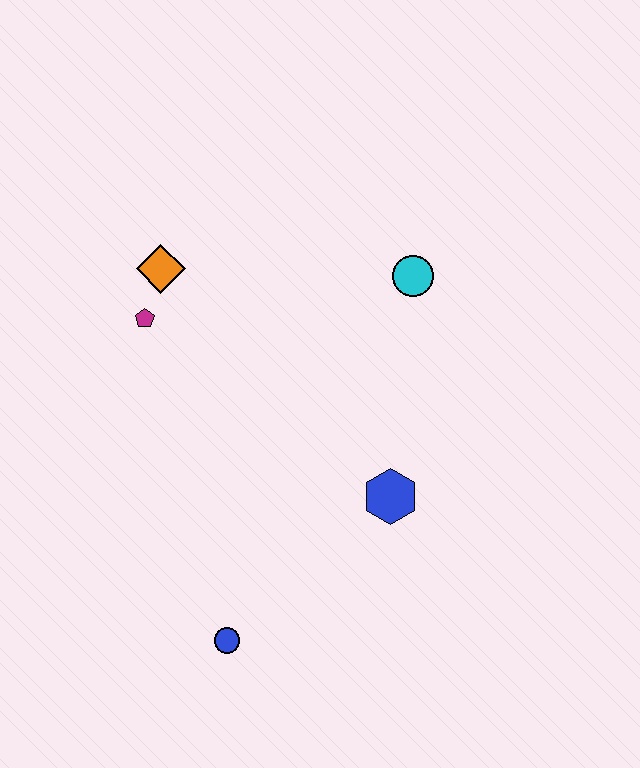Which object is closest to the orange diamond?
The magenta pentagon is closest to the orange diamond.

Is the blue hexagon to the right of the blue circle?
Yes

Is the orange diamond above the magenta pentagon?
Yes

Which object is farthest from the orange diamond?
The blue circle is farthest from the orange diamond.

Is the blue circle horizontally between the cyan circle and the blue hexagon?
No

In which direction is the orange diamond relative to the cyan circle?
The orange diamond is to the left of the cyan circle.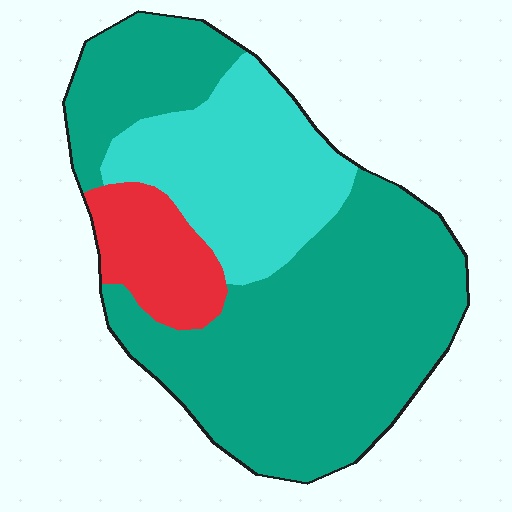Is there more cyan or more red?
Cyan.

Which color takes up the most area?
Teal, at roughly 65%.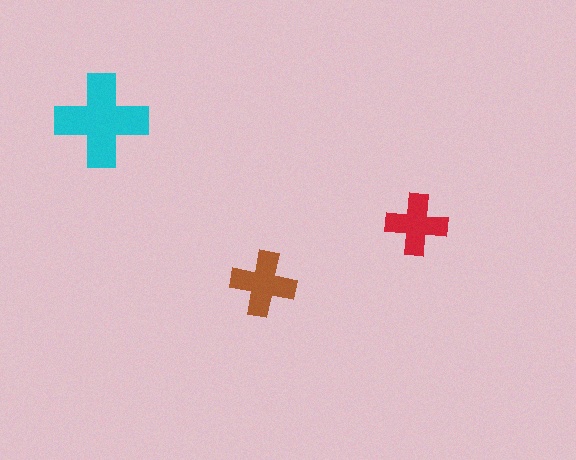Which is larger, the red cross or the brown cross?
The brown one.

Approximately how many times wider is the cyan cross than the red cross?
About 1.5 times wider.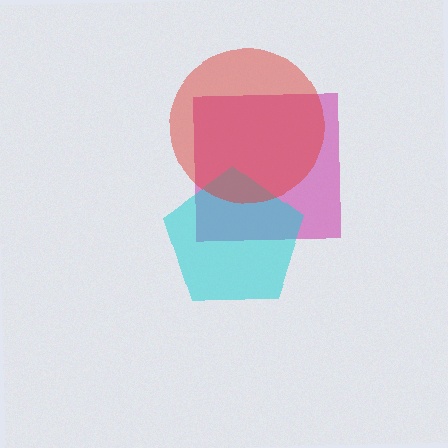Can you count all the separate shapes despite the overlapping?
Yes, there are 3 separate shapes.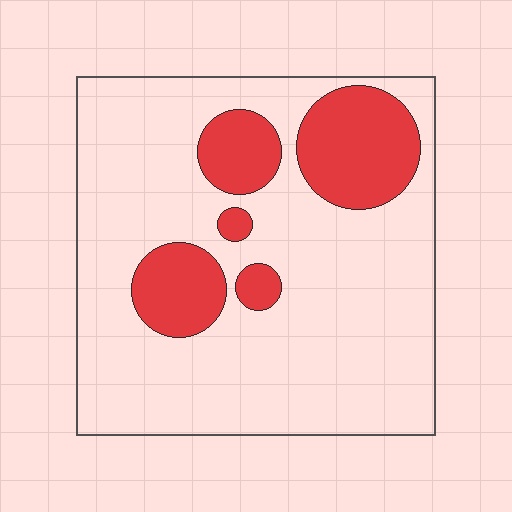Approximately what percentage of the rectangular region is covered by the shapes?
Approximately 20%.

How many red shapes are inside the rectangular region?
5.